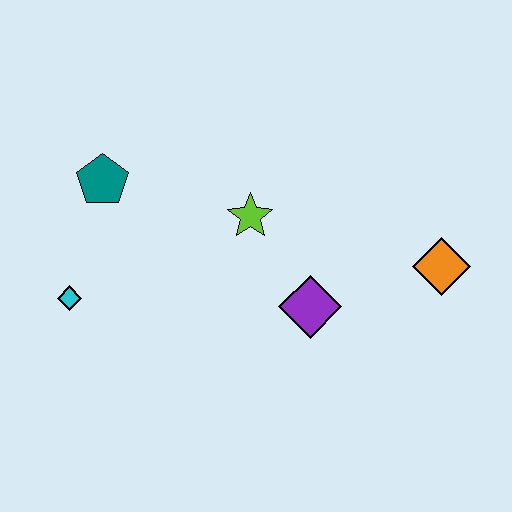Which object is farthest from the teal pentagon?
The orange diamond is farthest from the teal pentagon.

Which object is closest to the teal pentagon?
The cyan diamond is closest to the teal pentagon.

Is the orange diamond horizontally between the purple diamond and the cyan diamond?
No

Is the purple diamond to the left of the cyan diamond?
No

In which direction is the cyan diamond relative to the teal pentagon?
The cyan diamond is below the teal pentagon.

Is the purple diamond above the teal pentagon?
No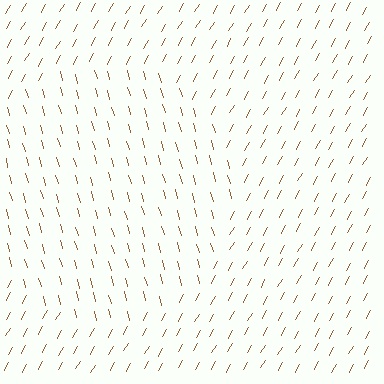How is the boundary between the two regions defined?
The boundary is defined purely by a change in line orientation (approximately 45 degrees difference). All lines are the same color and thickness.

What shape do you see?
I see a circle.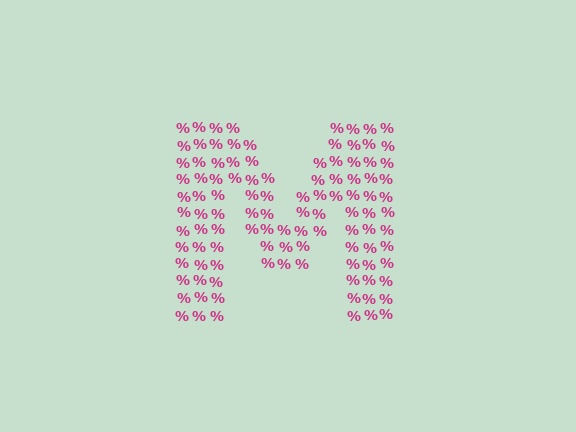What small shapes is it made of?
It is made of small percent signs.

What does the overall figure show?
The overall figure shows the letter M.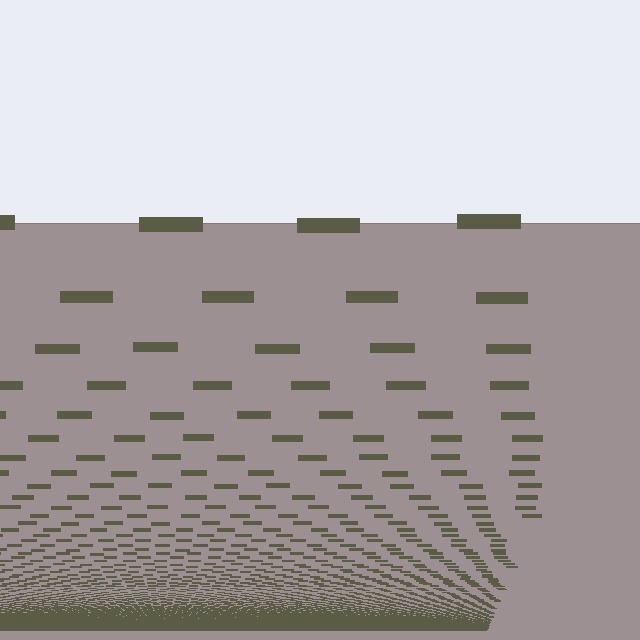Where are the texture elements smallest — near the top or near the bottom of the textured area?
Near the bottom.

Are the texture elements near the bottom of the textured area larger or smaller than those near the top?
Smaller. The gradient is inverted — elements near the bottom are smaller and denser.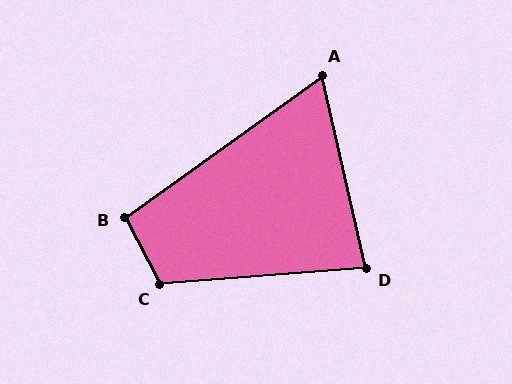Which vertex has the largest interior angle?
C, at approximately 113 degrees.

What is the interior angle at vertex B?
Approximately 98 degrees (obtuse).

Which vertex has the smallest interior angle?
A, at approximately 67 degrees.